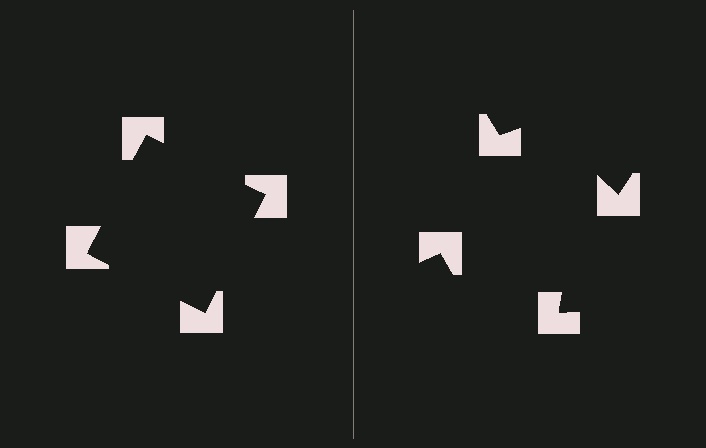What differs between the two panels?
The notched squares are positioned identically on both sides; only the wedge orientations differ. On the left they align to a square; on the right they are misaligned.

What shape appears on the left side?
An illusory square.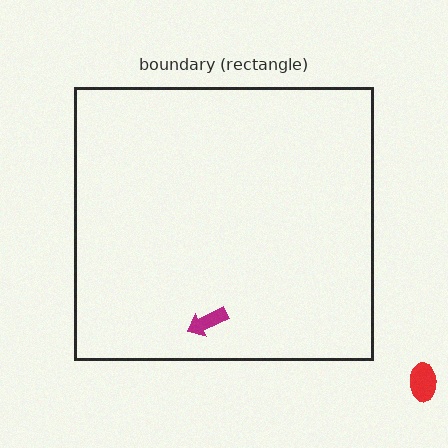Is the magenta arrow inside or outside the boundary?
Inside.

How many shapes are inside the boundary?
1 inside, 1 outside.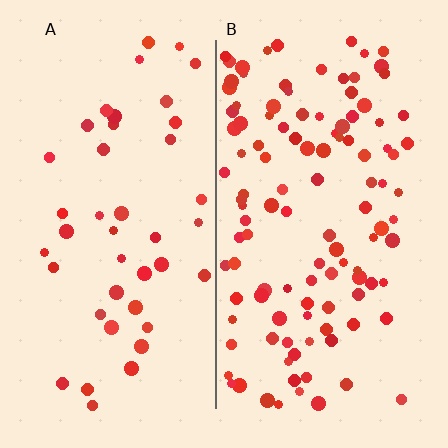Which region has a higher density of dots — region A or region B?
B (the right).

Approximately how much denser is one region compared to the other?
Approximately 2.7× — region B over region A.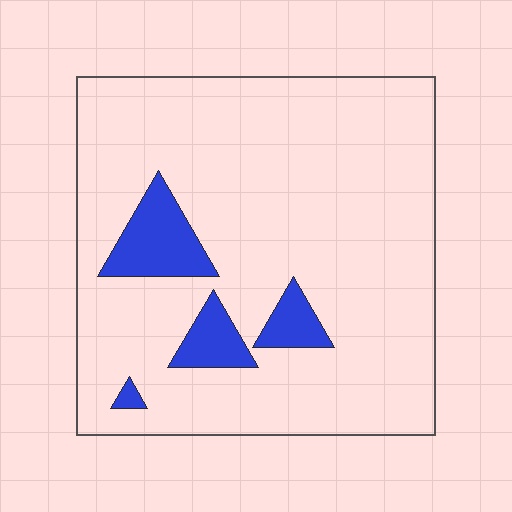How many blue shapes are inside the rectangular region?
4.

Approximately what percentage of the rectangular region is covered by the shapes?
Approximately 10%.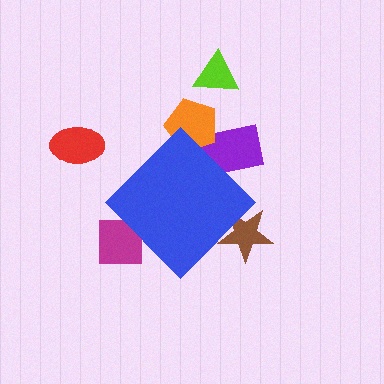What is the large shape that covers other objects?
A blue diamond.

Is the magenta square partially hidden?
Yes, the magenta square is partially hidden behind the blue diamond.